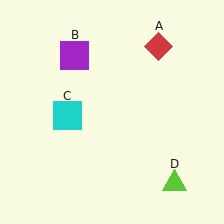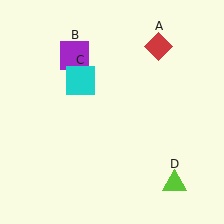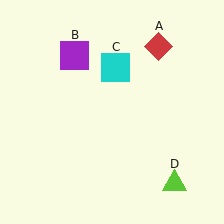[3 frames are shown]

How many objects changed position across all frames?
1 object changed position: cyan square (object C).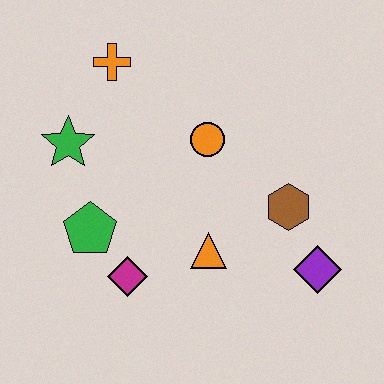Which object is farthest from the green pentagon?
The purple diamond is farthest from the green pentagon.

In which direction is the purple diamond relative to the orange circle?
The purple diamond is below the orange circle.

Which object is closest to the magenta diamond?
The green pentagon is closest to the magenta diamond.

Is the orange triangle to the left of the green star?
No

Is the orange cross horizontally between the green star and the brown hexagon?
Yes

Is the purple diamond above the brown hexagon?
No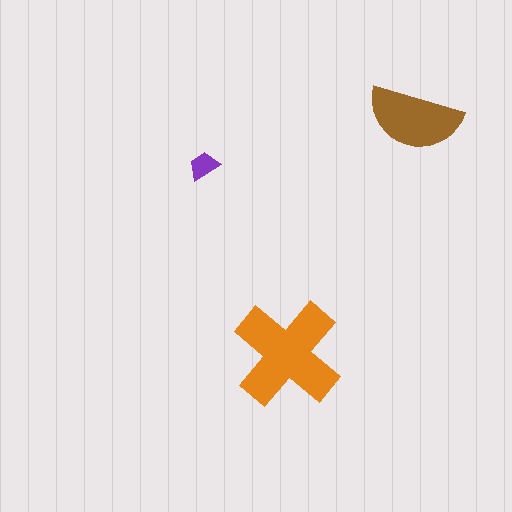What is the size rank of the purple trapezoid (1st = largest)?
3rd.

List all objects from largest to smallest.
The orange cross, the brown semicircle, the purple trapezoid.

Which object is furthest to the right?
The brown semicircle is rightmost.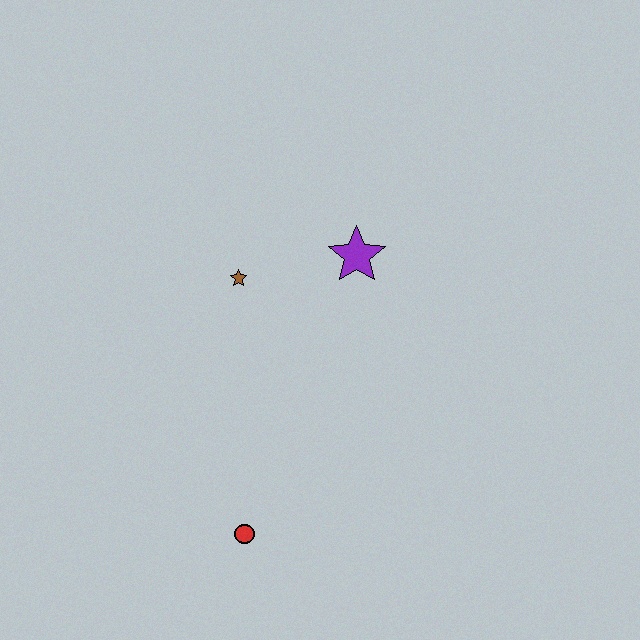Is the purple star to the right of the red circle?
Yes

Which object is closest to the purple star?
The brown star is closest to the purple star.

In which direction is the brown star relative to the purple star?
The brown star is to the left of the purple star.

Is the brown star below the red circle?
No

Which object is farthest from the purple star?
The red circle is farthest from the purple star.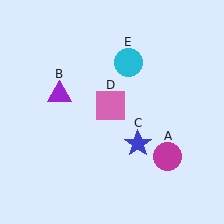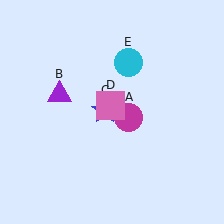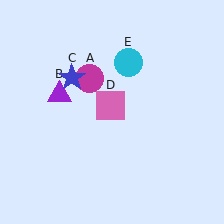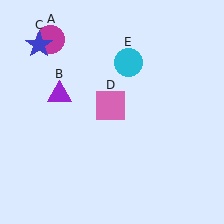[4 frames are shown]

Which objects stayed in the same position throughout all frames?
Purple triangle (object B) and pink square (object D) and cyan circle (object E) remained stationary.